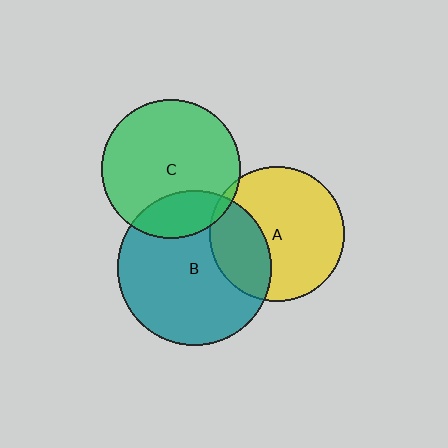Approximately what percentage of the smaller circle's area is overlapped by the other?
Approximately 5%.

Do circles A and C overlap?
Yes.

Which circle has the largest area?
Circle B (teal).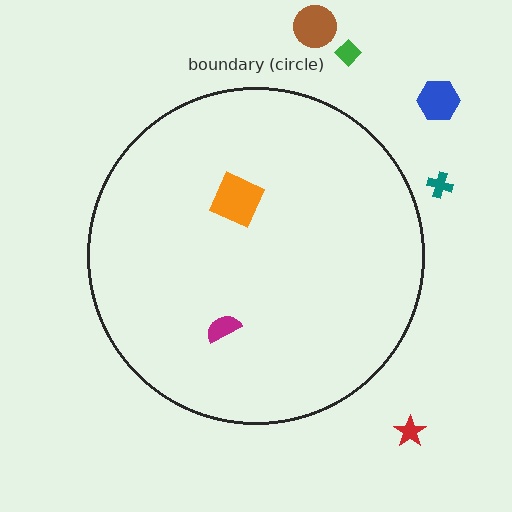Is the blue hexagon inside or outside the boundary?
Outside.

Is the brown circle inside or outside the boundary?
Outside.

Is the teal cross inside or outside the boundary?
Outside.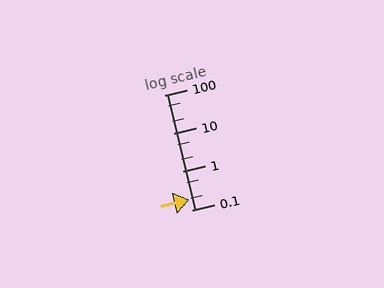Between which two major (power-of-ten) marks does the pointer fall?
The pointer is between 0.1 and 1.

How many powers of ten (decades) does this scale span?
The scale spans 3 decades, from 0.1 to 100.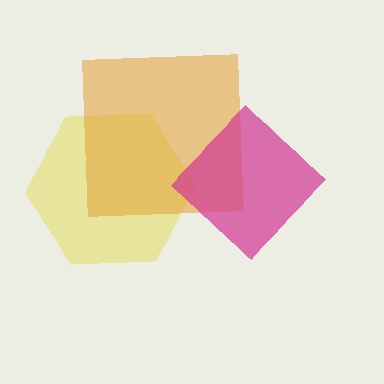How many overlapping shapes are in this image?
There are 3 overlapping shapes in the image.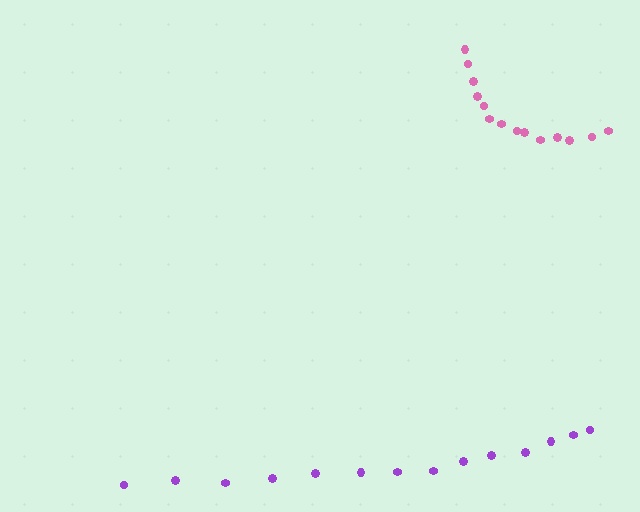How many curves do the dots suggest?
There are 2 distinct paths.